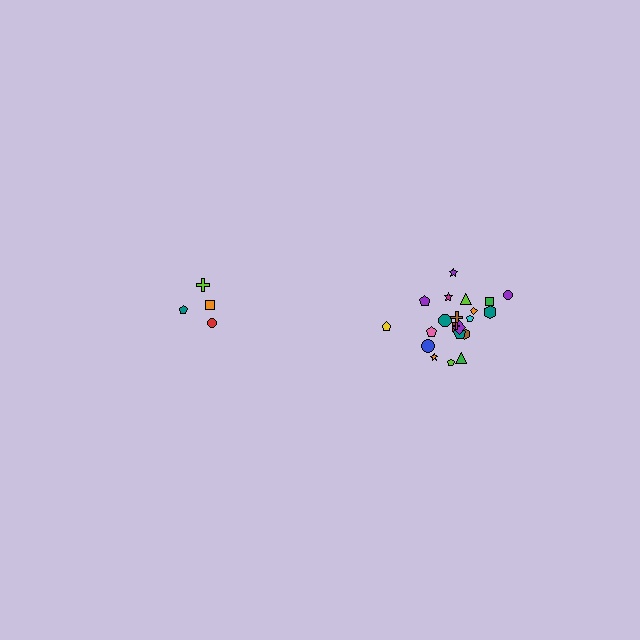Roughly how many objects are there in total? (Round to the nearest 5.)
Roughly 25 objects in total.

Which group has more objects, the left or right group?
The right group.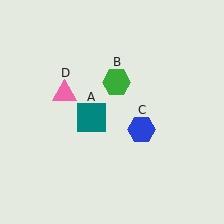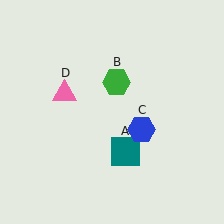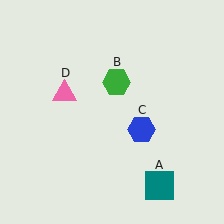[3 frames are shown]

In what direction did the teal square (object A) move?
The teal square (object A) moved down and to the right.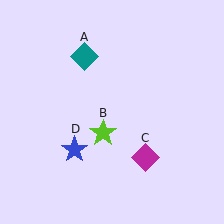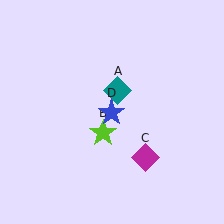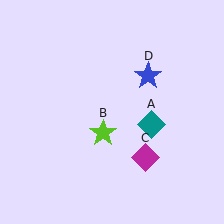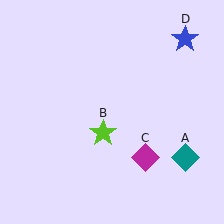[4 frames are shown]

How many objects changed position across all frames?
2 objects changed position: teal diamond (object A), blue star (object D).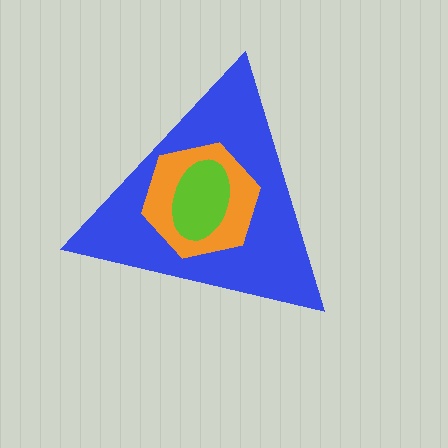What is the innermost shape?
The lime ellipse.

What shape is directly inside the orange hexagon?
The lime ellipse.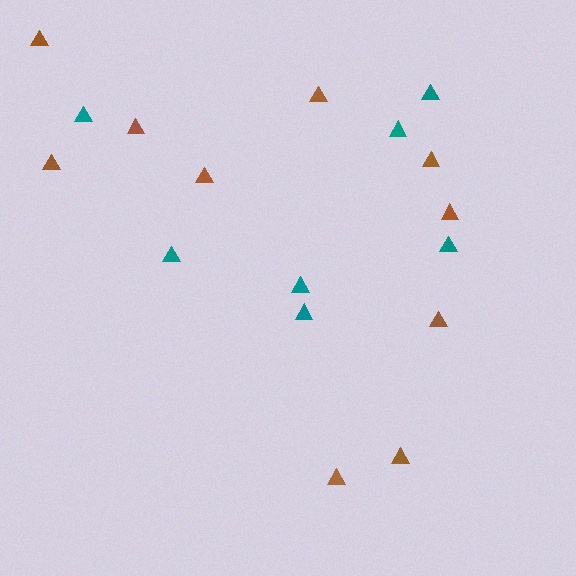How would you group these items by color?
There are 2 groups: one group of teal triangles (7) and one group of brown triangles (10).